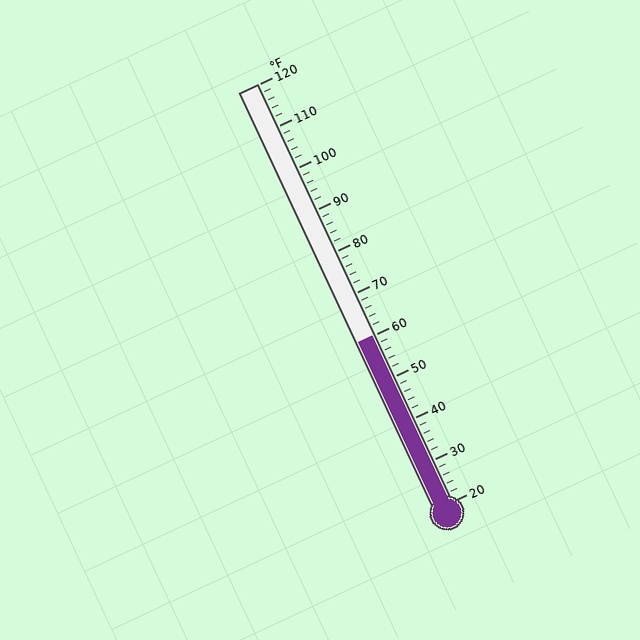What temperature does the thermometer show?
The thermometer shows approximately 60°F.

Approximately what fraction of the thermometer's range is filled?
The thermometer is filled to approximately 40% of its range.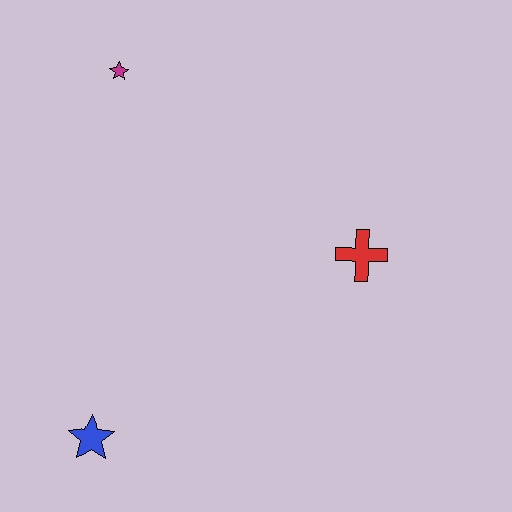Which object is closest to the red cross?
The magenta star is closest to the red cross.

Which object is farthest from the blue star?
The magenta star is farthest from the blue star.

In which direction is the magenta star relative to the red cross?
The magenta star is to the left of the red cross.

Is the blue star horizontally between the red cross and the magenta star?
No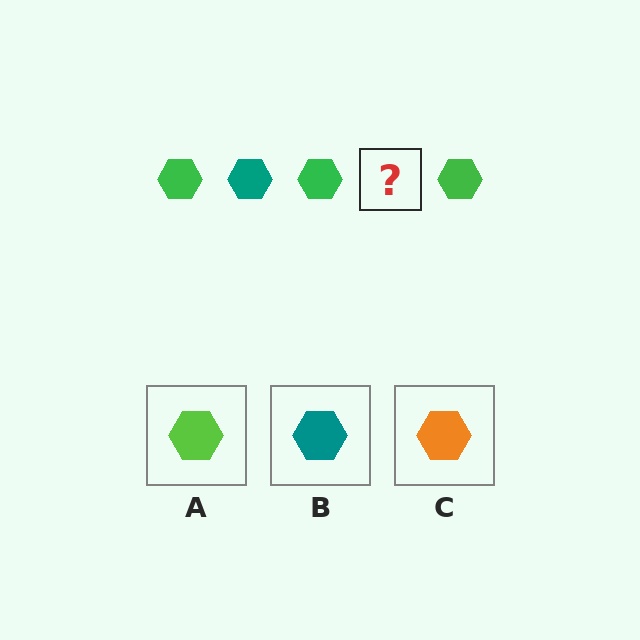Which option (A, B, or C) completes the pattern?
B.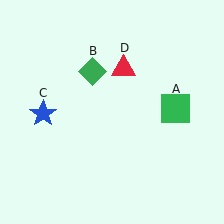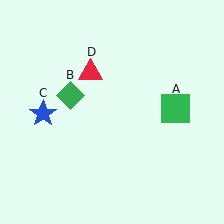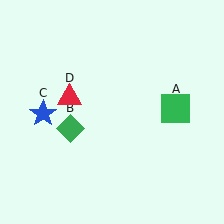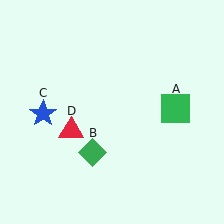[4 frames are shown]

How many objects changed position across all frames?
2 objects changed position: green diamond (object B), red triangle (object D).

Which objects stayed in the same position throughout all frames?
Green square (object A) and blue star (object C) remained stationary.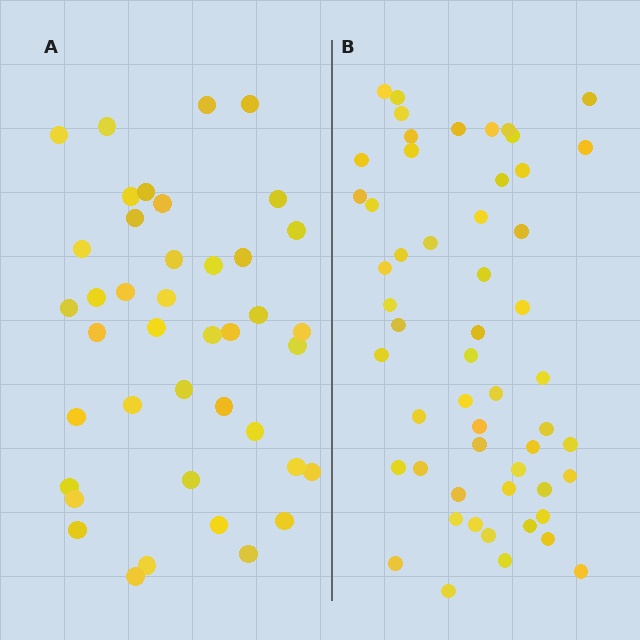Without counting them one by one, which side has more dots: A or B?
Region B (the right region) has more dots.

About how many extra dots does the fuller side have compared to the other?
Region B has approximately 15 more dots than region A.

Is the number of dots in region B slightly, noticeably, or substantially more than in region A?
Region B has noticeably more, but not dramatically so. The ratio is roughly 1.3 to 1.